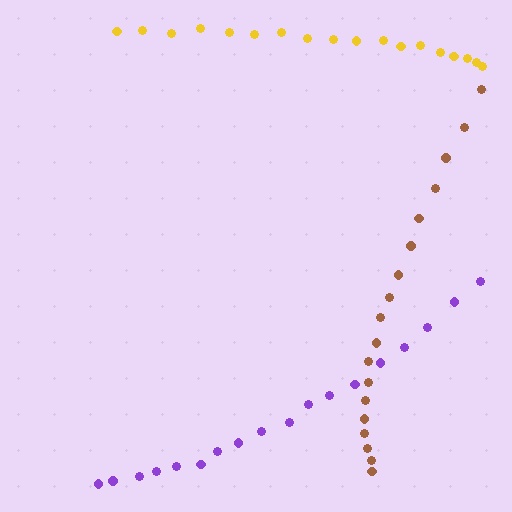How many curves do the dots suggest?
There are 3 distinct paths.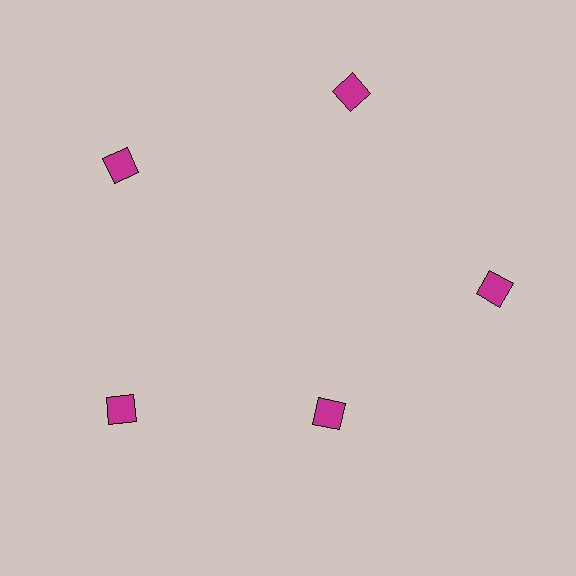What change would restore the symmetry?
The symmetry would be restored by moving it outward, back onto the ring so that all 5 squares sit at equal angles and equal distance from the center.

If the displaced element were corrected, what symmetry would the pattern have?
It would have 5-fold rotational symmetry — the pattern would map onto itself every 72 degrees.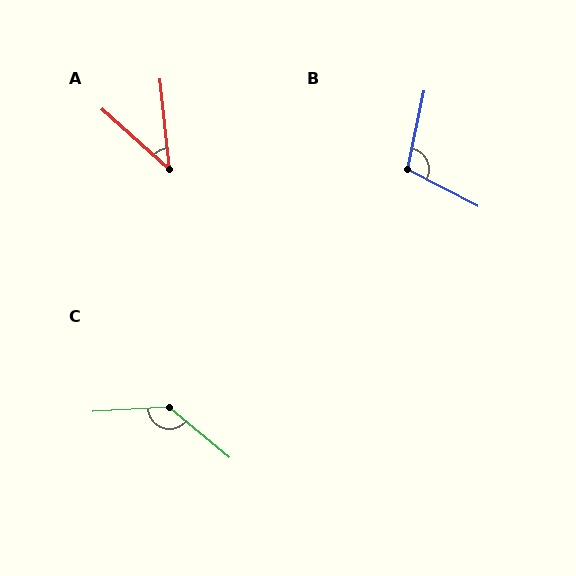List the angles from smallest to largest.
A (42°), B (105°), C (137°).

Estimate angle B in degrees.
Approximately 105 degrees.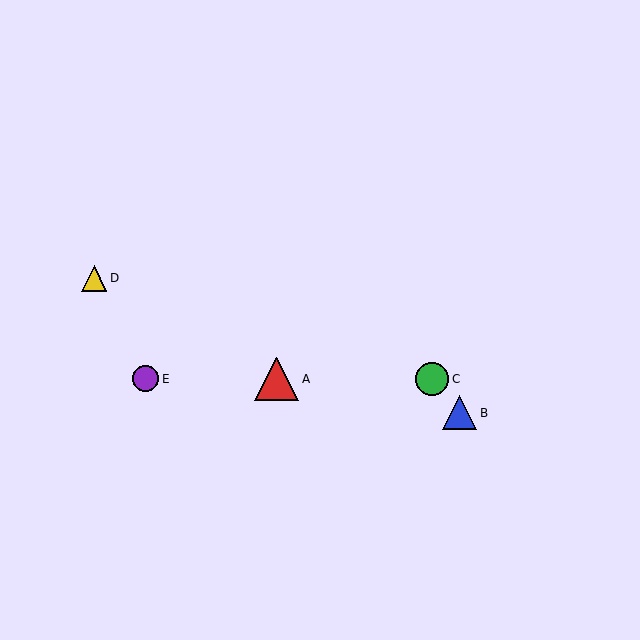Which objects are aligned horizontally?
Objects A, C, E are aligned horizontally.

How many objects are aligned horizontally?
3 objects (A, C, E) are aligned horizontally.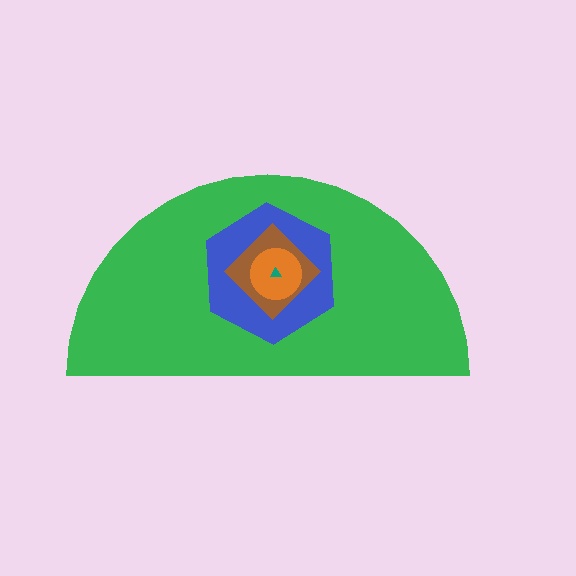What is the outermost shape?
The green semicircle.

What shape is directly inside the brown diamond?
The orange circle.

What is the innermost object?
The teal triangle.